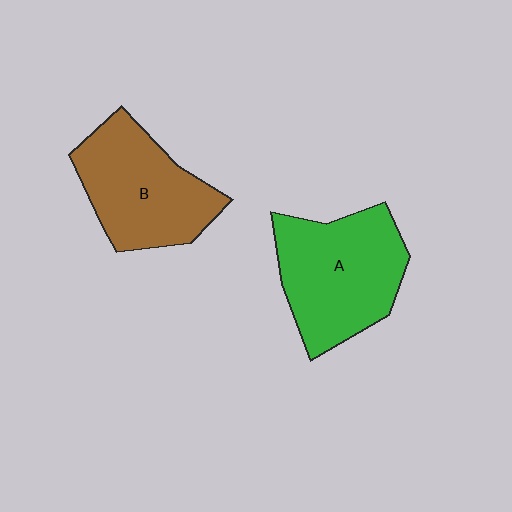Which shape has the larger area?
Shape A (green).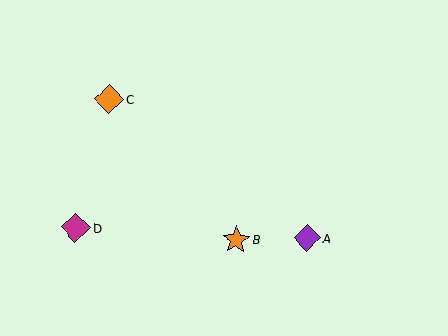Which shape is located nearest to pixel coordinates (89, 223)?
The magenta diamond (labeled D) at (76, 228) is nearest to that location.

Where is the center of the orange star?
The center of the orange star is at (236, 240).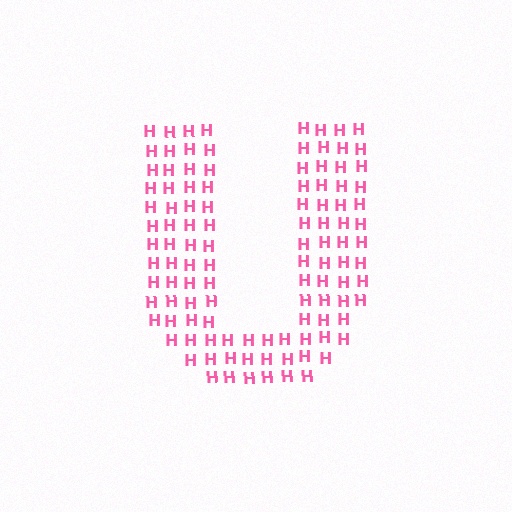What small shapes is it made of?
It is made of small letter H's.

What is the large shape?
The large shape is the letter U.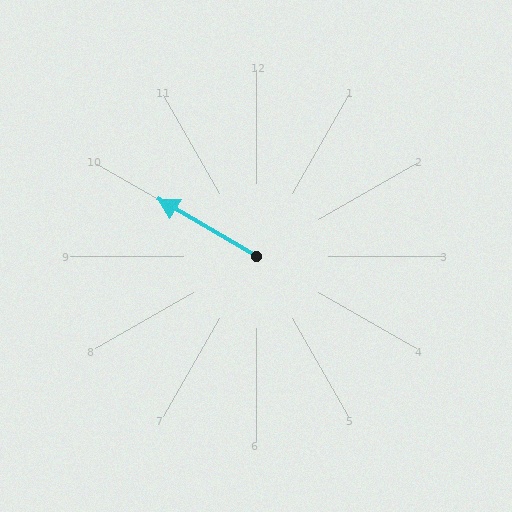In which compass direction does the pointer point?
Northwest.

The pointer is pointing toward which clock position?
Roughly 10 o'clock.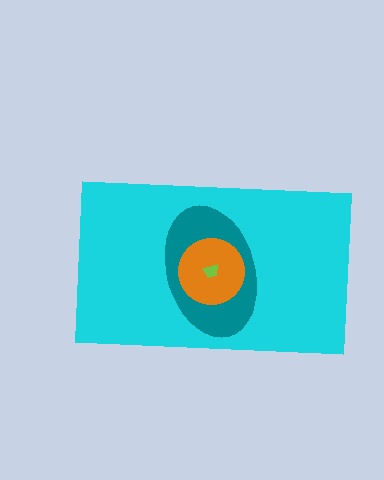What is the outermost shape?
The cyan rectangle.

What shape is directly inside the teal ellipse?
The orange circle.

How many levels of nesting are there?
4.